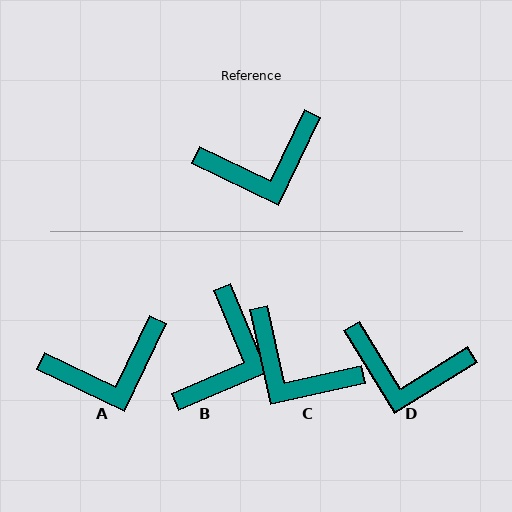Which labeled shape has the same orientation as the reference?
A.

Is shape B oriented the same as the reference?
No, it is off by about 48 degrees.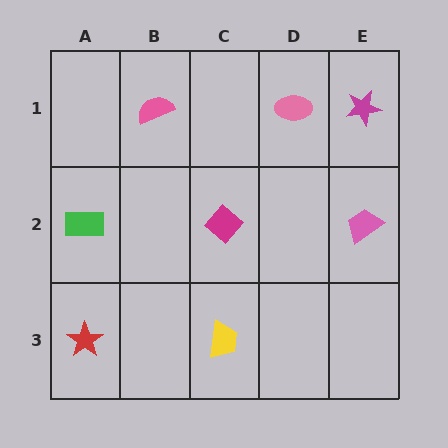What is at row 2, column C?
A magenta diamond.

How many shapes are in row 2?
3 shapes.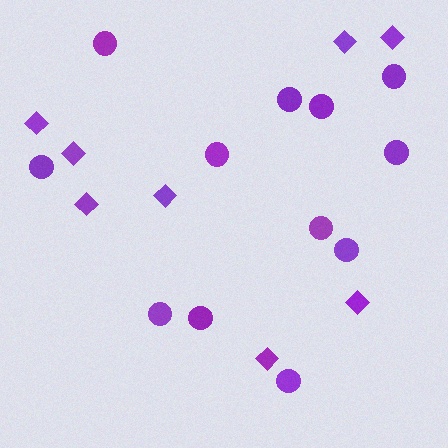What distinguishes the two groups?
There are 2 groups: one group of diamonds (8) and one group of circles (12).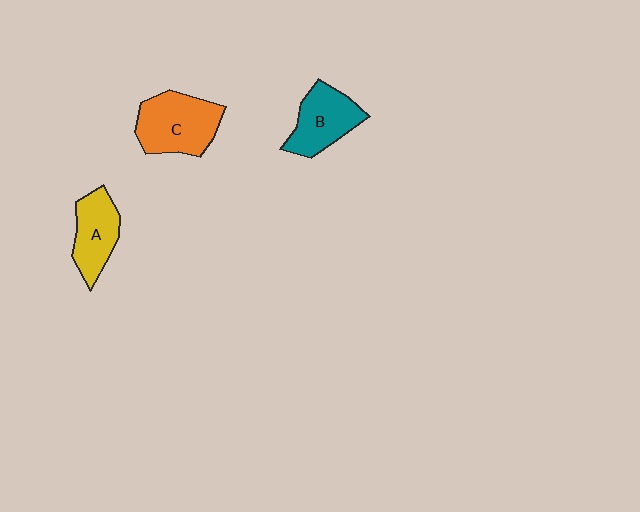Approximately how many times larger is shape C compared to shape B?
Approximately 1.3 times.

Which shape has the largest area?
Shape C (orange).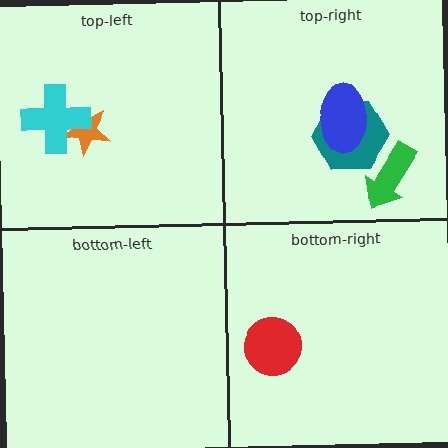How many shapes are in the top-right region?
3.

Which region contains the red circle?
The bottom-right region.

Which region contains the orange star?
The top-left region.